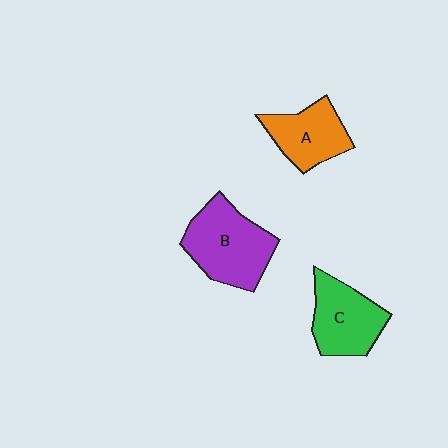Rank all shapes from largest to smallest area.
From largest to smallest: B (purple), C (green), A (orange).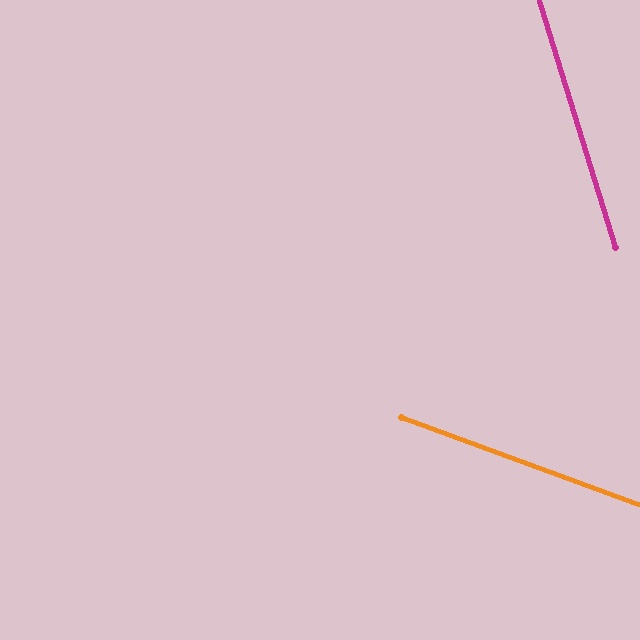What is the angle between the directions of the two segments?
Approximately 53 degrees.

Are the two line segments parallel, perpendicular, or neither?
Neither parallel nor perpendicular — they differ by about 53°.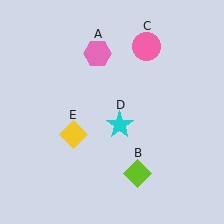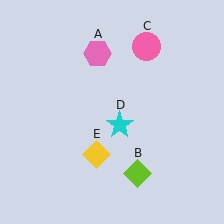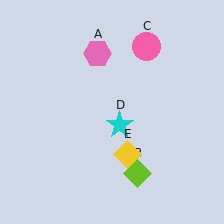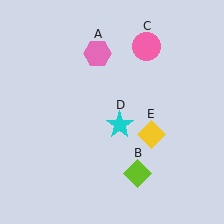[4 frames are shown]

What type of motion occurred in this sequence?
The yellow diamond (object E) rotated counterclockwise around the center of the scene.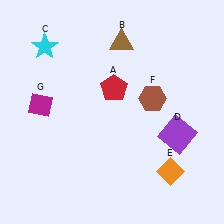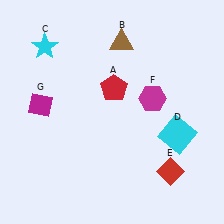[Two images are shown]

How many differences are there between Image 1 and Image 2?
There are 3 differences between the two images.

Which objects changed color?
D changed from purple to cyan. E changed from orange to red. F changed from brown to magenta.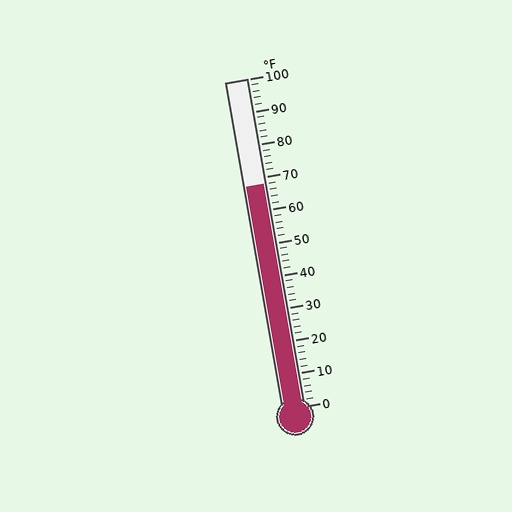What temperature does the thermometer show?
The thermometer shows approximately 68°F.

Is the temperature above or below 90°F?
The temperature is below 90°F.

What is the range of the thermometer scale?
The thermometer scale ranges from 0°F to 100°F.